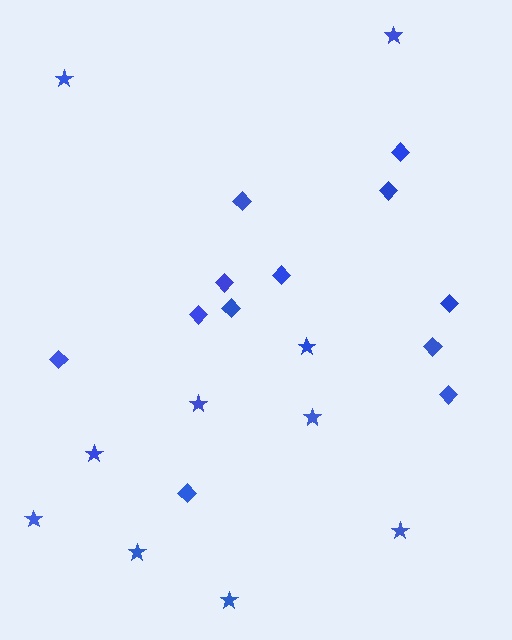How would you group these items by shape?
There are 2 groups: one group of stars (10) and one group of diamonds (12).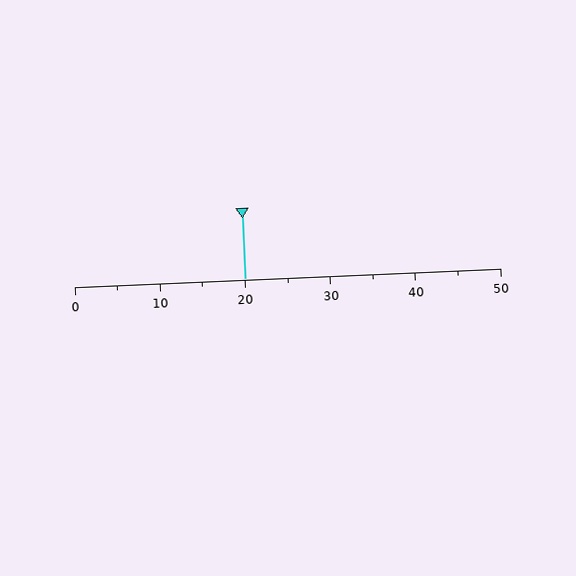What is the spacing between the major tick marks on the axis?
The major ticks are spaced 10 apart.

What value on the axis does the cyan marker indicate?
The marker indicates approximately 20.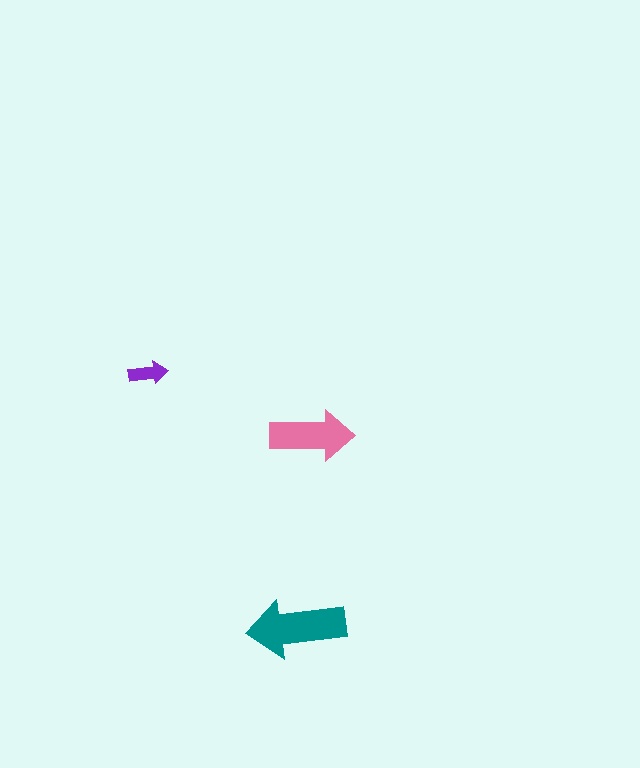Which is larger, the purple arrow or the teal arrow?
The teal one.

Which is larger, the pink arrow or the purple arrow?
The pink one.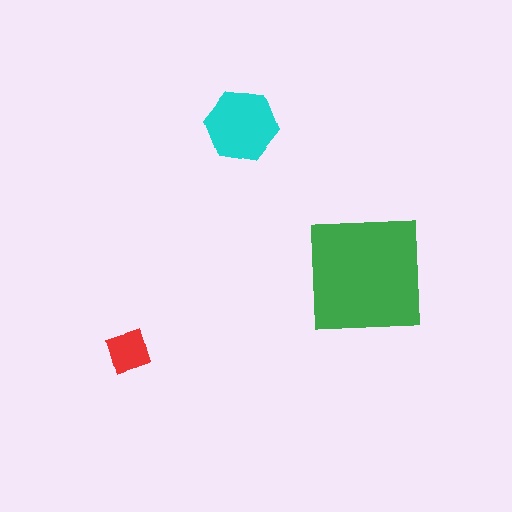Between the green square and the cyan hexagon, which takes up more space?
The green square.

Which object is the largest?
The green square.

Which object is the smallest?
The red diamond.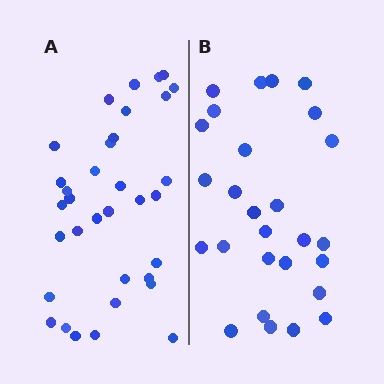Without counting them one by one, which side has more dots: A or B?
Region A (the left region) has more dots.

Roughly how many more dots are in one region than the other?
Region A has roughly 8 or so more dots than region B.